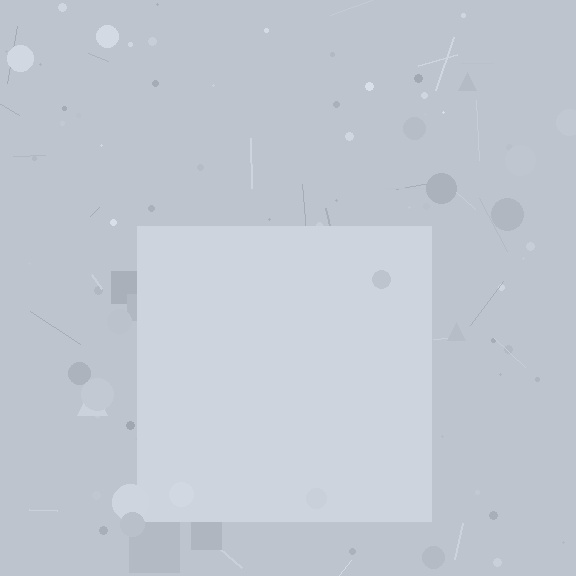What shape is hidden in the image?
A square is hidden in the image.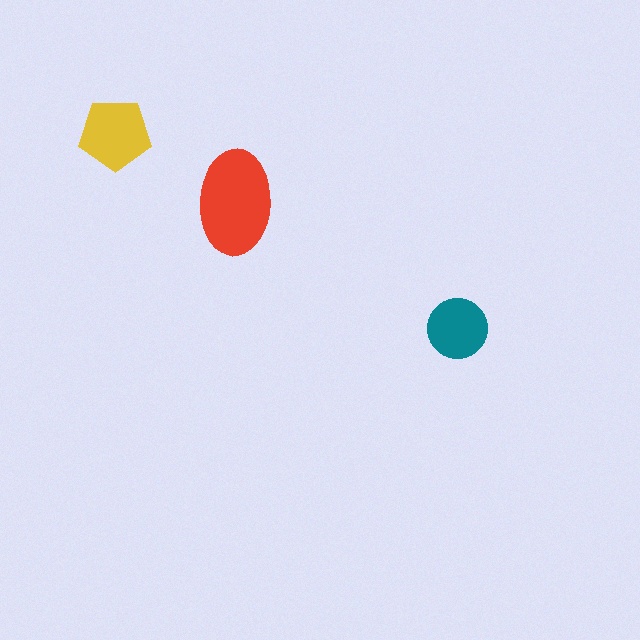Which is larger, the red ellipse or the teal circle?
The red ellipse.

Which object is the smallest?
The teal circle.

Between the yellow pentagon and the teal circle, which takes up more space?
The yellow pentagon.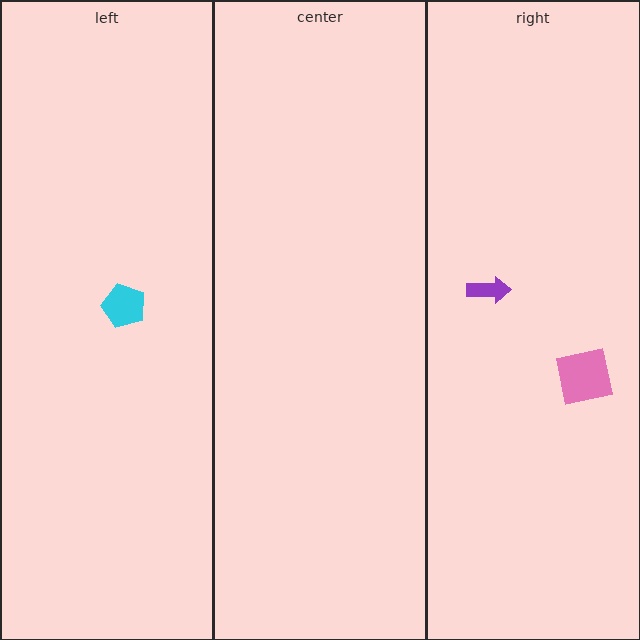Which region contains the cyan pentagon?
The left region.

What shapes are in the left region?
The cyan pentagon.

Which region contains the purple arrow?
The right region.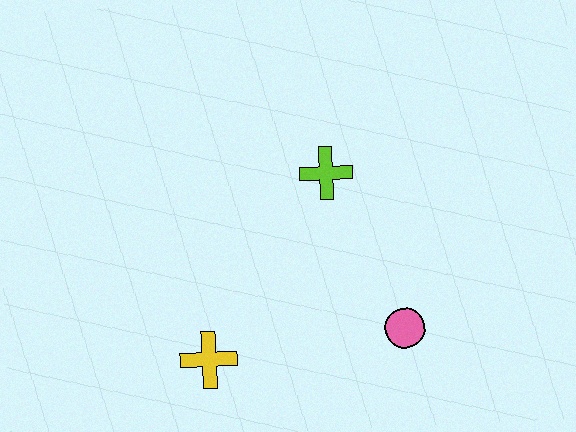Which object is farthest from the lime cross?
The yellow cross is farthest from the lime cross.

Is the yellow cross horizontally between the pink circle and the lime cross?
No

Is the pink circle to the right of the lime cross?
Yes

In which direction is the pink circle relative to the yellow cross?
The pink circle is to the right of the yellow cross.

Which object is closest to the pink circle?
The lime cross is closest to the pink circle.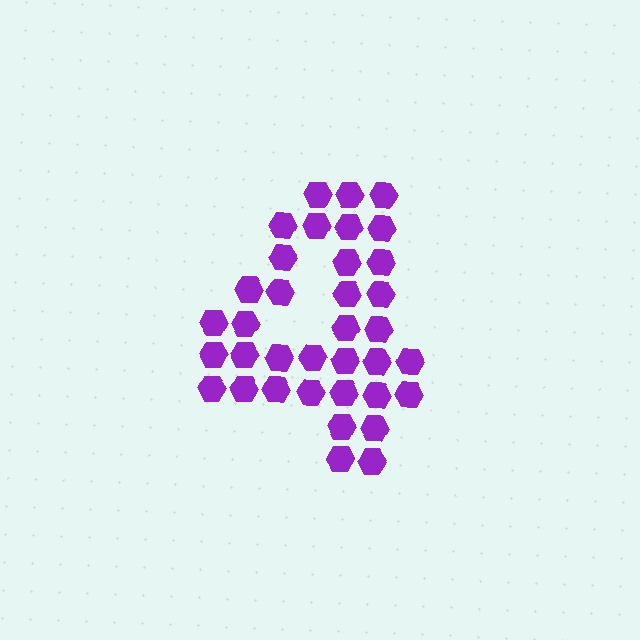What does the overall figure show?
The overall figure shows the digit 4.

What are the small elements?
The small elements are hexagons.